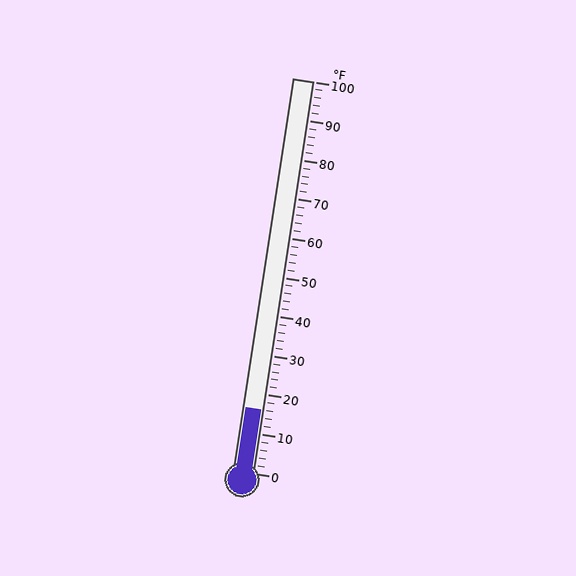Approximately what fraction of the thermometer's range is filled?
The thermometer is filled to approximately 15% of its range.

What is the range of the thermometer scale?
The thermometer scale ranges from 0°F to 100°F.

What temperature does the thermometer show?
The thermometer shows approximately 16°F.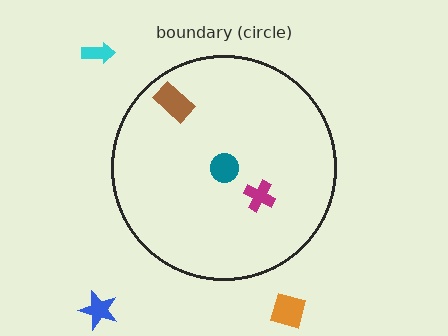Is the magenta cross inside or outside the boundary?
Inside.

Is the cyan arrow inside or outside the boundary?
Outside.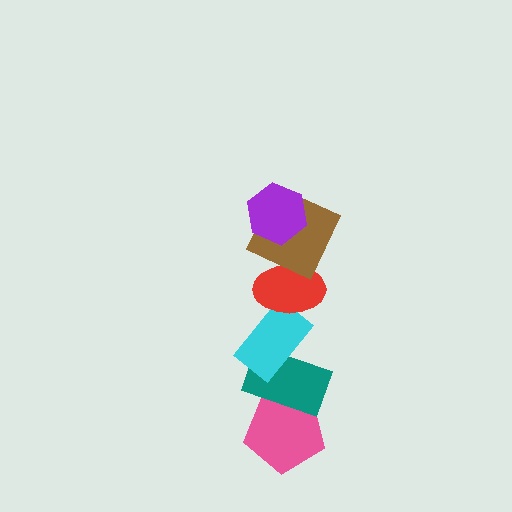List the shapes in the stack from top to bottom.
From top to bottom: the purple hexagon, the brown square, the red ellipse, the cyan rectangle, the teal rectangle, the pink pentagon.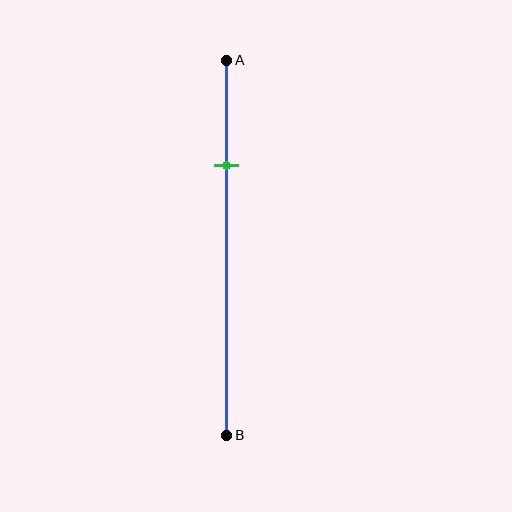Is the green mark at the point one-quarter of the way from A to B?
No, the mark is at about 30% from A, not at the 25% one-quarter point.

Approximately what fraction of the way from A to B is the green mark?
The green mark is approximately 30% of the way from A to B.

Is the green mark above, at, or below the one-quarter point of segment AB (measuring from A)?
The green mark is below the one-quarter point of segment AB.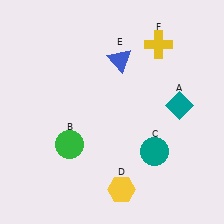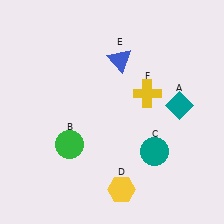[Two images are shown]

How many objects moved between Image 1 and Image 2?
1 object moved between the two images.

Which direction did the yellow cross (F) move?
The yellow cross (F) moved down.